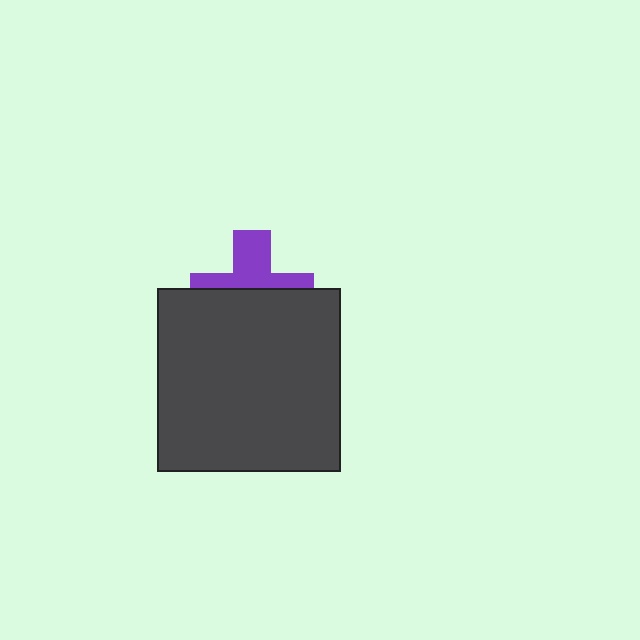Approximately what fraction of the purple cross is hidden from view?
Roughly 57% of the purple cross is hidden behind the dark gray square.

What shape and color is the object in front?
The object in front is a dark gray square.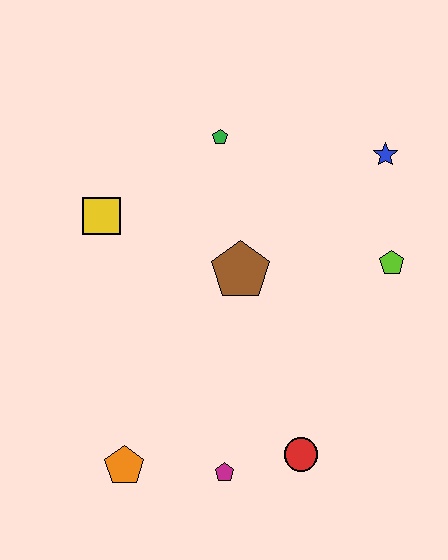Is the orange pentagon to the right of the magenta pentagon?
No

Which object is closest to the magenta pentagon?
The red circle is closest to the magenta pentagon.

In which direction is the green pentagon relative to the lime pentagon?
The green pentagon is to the left of the lime pentagon.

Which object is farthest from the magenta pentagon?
The blue star is farthest from the magenta pentagon.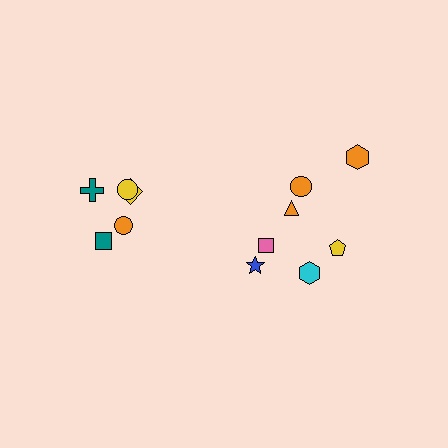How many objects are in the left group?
There are 5 objects.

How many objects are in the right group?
There are 7 objects.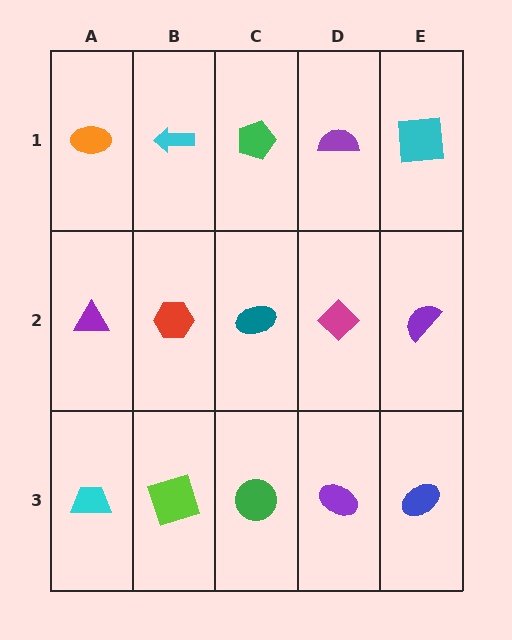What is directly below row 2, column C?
A green circle.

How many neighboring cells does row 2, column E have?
3.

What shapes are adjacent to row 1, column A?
A purple triangle (row 2, column A), a cyan arrow (row 1, column B).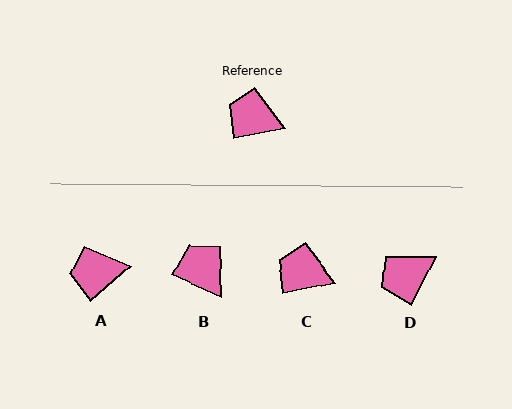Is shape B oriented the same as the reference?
No, it is off by about 35 degrees.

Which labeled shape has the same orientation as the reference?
C.